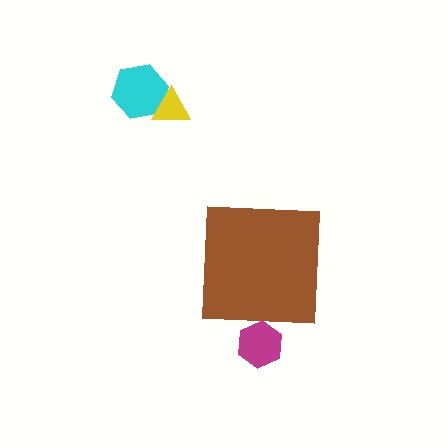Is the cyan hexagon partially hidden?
No, the cyan hexagon is fully visible.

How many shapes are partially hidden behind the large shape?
1 shape is partially hidden.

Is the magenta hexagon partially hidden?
Yes, the magenta hexagon is partially hidden behind the brown square.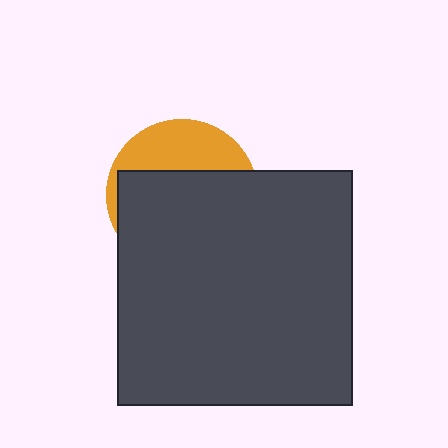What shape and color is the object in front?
The object in front is a dark gray square.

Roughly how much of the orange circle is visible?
A small part of it is visible (roughly 32%).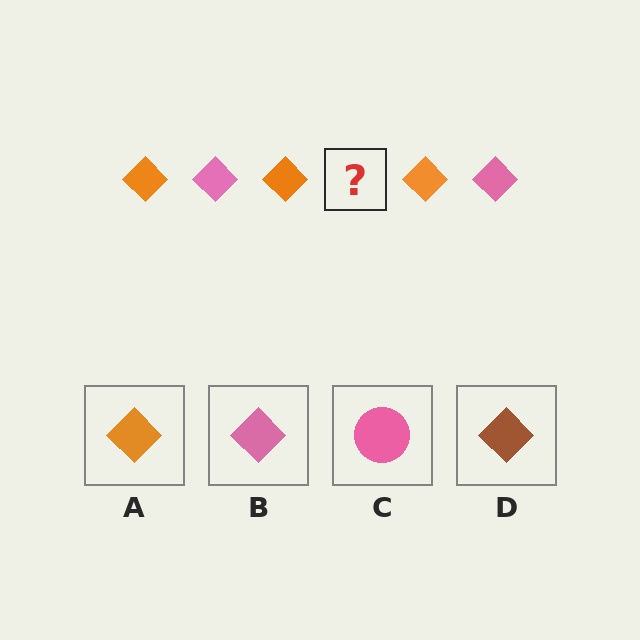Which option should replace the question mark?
Option B.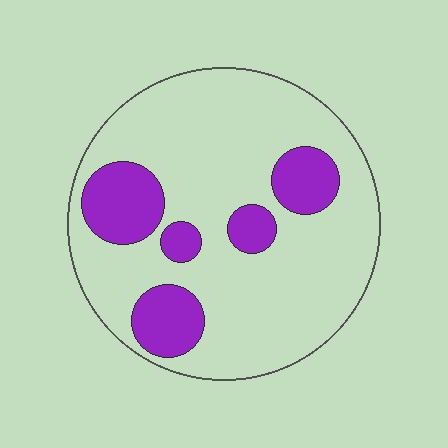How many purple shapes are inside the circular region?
5.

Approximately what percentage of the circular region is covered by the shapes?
Approximately 20%.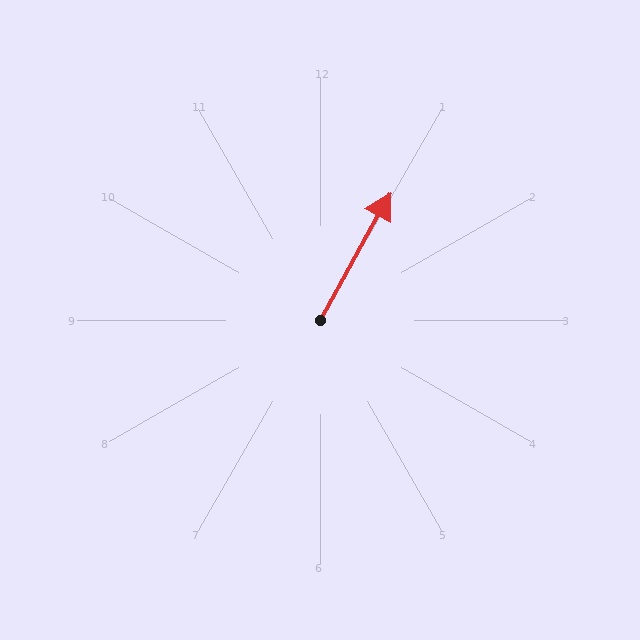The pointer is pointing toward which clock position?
Roughly 1 o'clock.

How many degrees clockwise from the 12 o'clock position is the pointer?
Approximately 29 degrees.